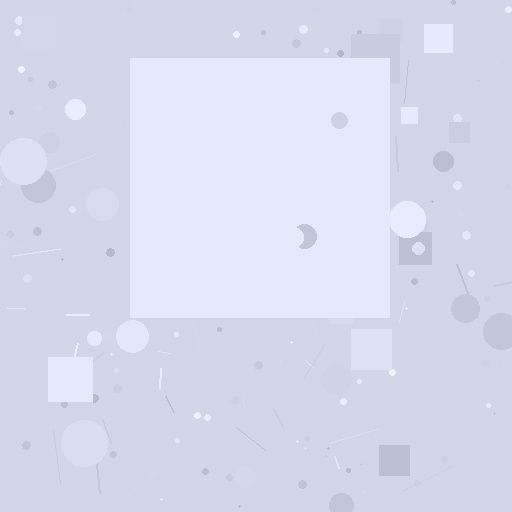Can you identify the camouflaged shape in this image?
The camouflaged shape is a square.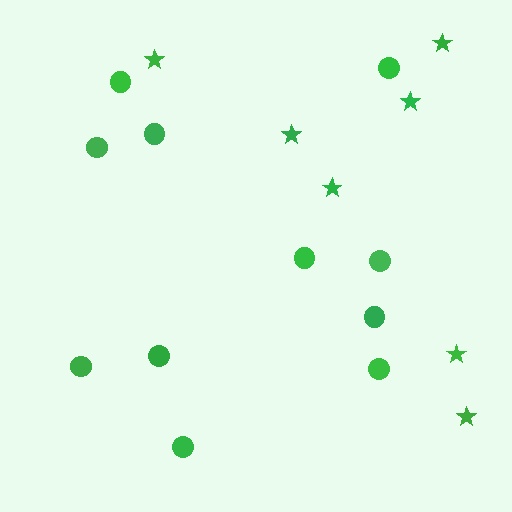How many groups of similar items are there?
There are 2 groups: one group of circles (11) and one group of stars (7).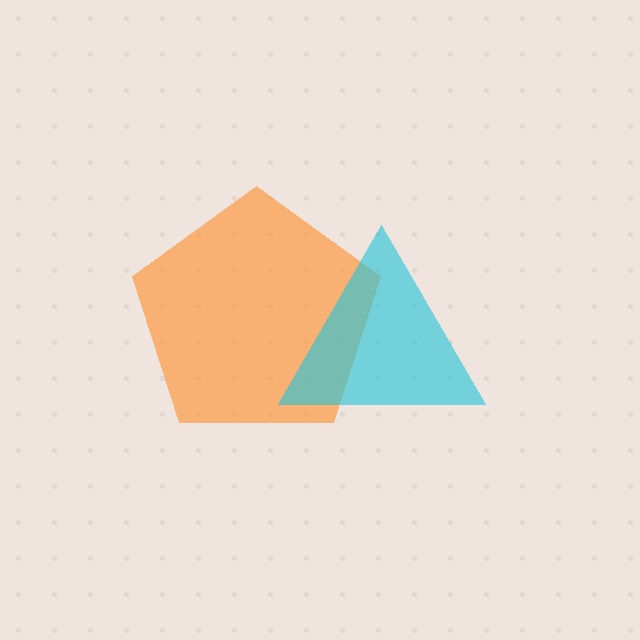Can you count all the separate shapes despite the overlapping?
Yes, there are 2 separate shapes.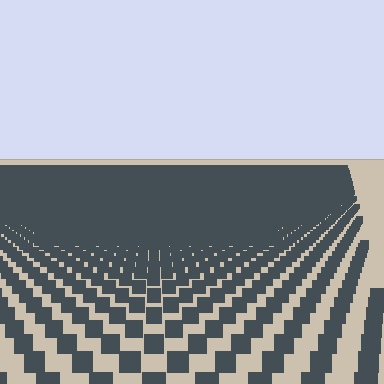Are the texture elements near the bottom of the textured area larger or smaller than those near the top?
Larger. Near the bottom, elements are closer to the viewer and appear at a bigger on-screen size.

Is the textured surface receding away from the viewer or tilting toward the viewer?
The surface is receding away from the viewer. Texture elements get smaller and denser toward the top.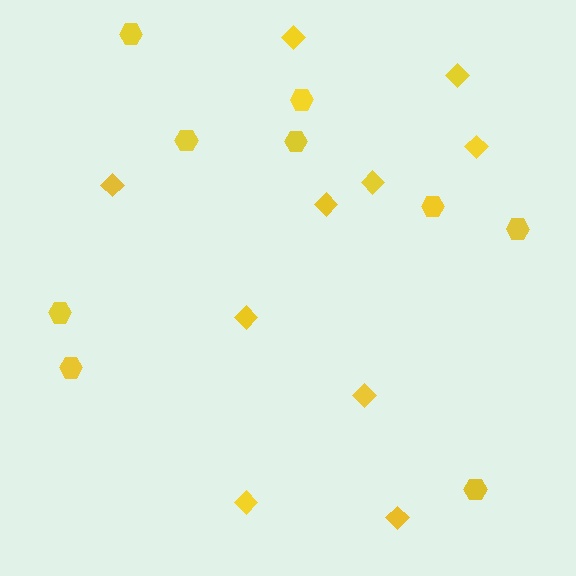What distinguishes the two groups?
There are 2 groups: one group of diamonds (10) and one group of hexagons (9).